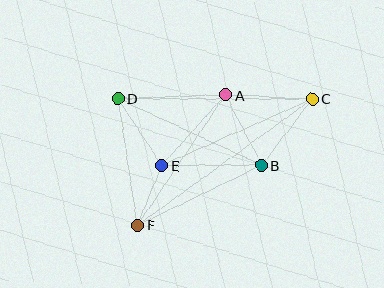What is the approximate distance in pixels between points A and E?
The distance between A and E is approximately 95 pixels.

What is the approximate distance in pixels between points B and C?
The distance between B and C is approximately 84 pixels.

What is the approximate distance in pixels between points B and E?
The distance between B and E is approximately 99 pixels.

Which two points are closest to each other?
Points E and F are closest to each other.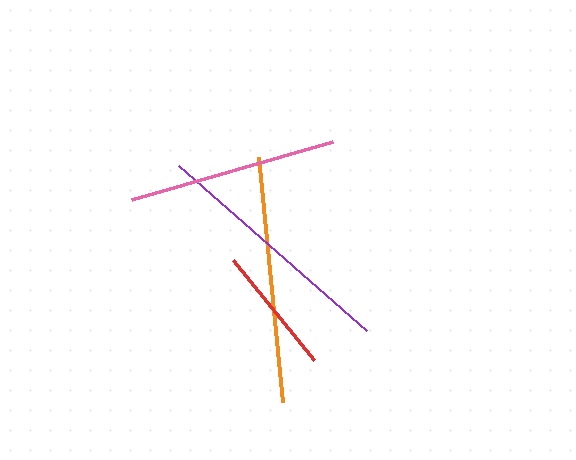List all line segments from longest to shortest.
From longest to shortest: purple, orange, pink, red.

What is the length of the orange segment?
The orange segment is approximately 246 pixels long.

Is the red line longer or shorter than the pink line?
The pink line is longer than the red line.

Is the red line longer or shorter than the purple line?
The purple line is longer than the red line.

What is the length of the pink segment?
The pink segment is approximately 209 pixels long.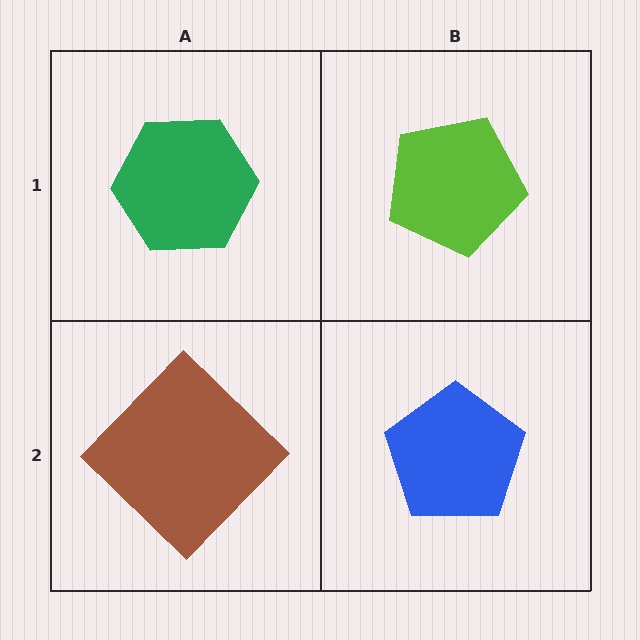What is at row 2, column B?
A blue pentagon.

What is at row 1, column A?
A green hexagon.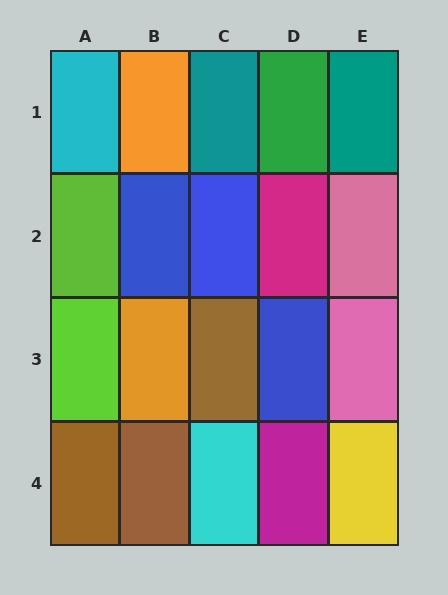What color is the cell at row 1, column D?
Green.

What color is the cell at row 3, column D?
Blue.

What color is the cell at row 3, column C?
Brown.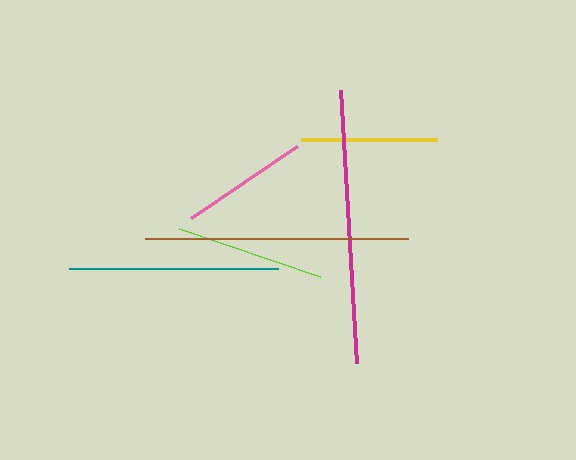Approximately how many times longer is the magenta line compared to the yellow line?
The magenta line is approximately 2.0 times the length of the yellow line.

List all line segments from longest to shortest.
From longest to shortest: magenta, brown, teal, lime, yellow, pink.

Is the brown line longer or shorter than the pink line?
The brown line is longer than the pink line.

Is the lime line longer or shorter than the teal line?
The teal line is longer than the lime line.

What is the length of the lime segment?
The lime segment is approximately 148 pixels long.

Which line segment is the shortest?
The pink line is the shortest at approximately 128 pixels.